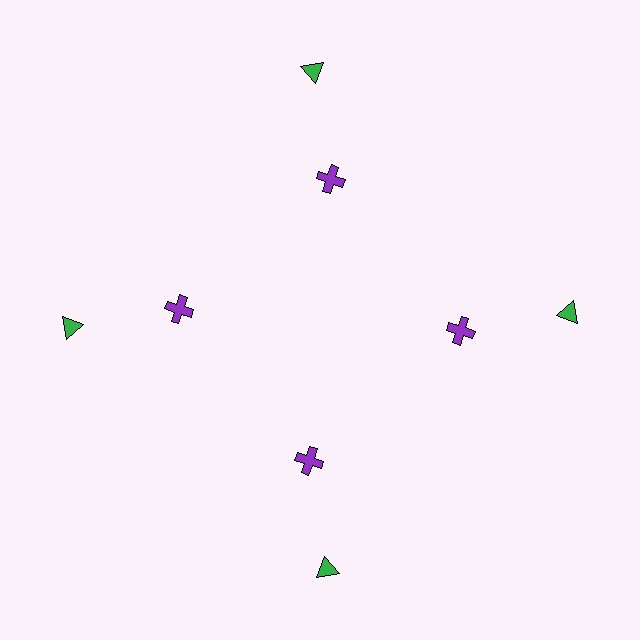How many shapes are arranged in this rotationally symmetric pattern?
There are 8 shapes, arranged in 4 groups of 2.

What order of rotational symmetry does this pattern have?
This pattern has 4-fold rotational symmetry.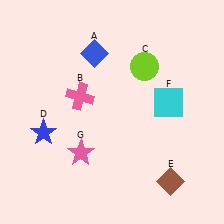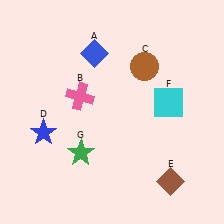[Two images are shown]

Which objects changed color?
C changed from lime to brown. G changed from pink to green.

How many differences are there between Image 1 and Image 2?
There are 2 differences between the two images.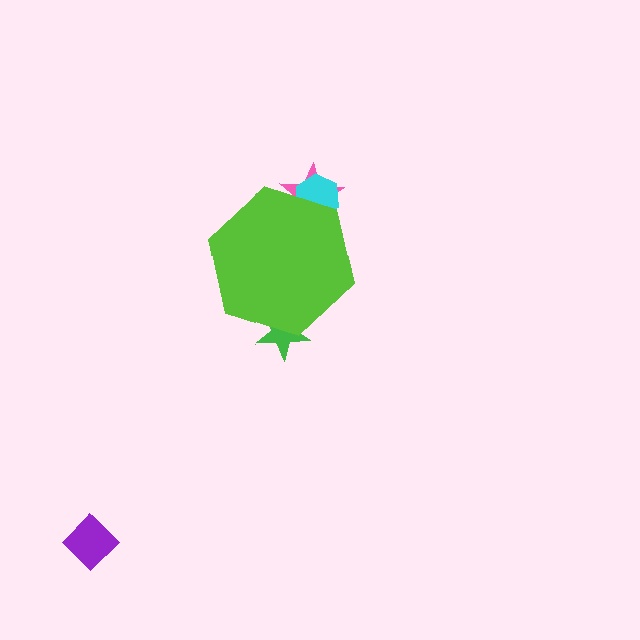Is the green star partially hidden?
Yes, the green star is partially hidden behind the lime hexagon.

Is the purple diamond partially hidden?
No, the purple diamond is fully visible.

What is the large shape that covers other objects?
A lime hexagon.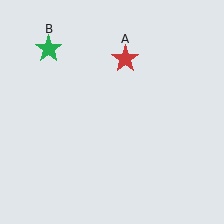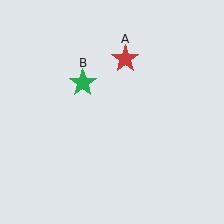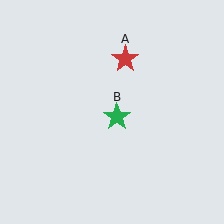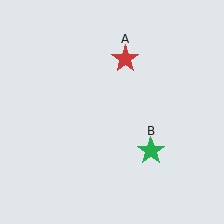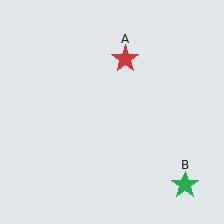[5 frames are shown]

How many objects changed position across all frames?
1 object changed position: green star (object B).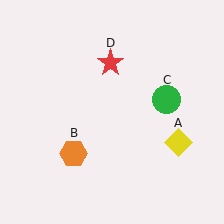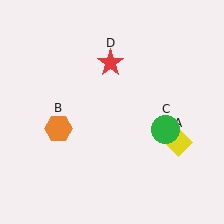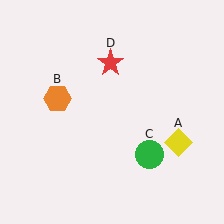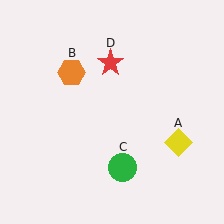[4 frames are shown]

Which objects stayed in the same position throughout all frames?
Yellow diamond (object A) and red star (object D) remained stationary.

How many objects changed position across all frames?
2 objects changed position: orange hexagon (object B), green circle (object C).